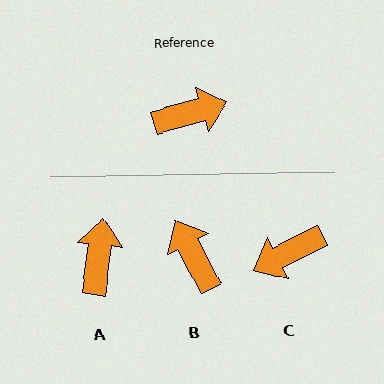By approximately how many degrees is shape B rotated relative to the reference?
Approximately 102 degrees counter-clockwise.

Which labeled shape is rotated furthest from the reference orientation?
C, about 169 degrees away.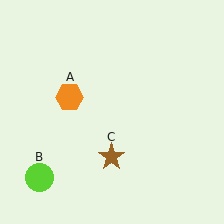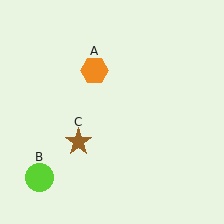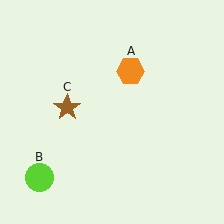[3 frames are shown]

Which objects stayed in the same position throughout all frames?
Lime circle (object B) remained stationary.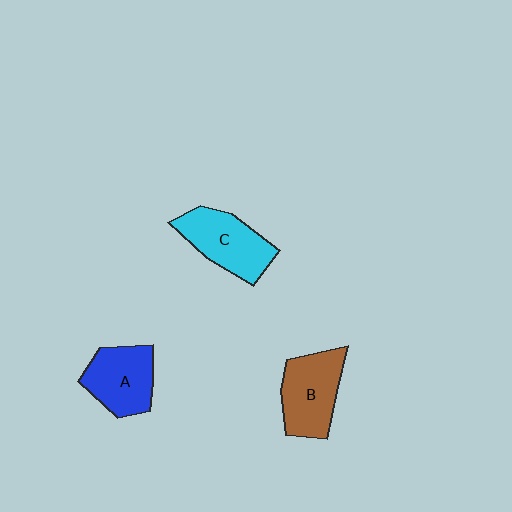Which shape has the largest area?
Shape C (cyan).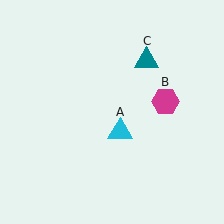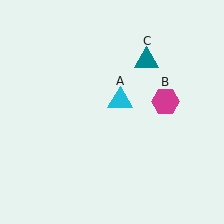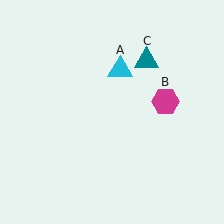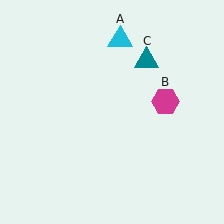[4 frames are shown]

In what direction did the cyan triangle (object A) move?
The cyan triangle (object A) moved up.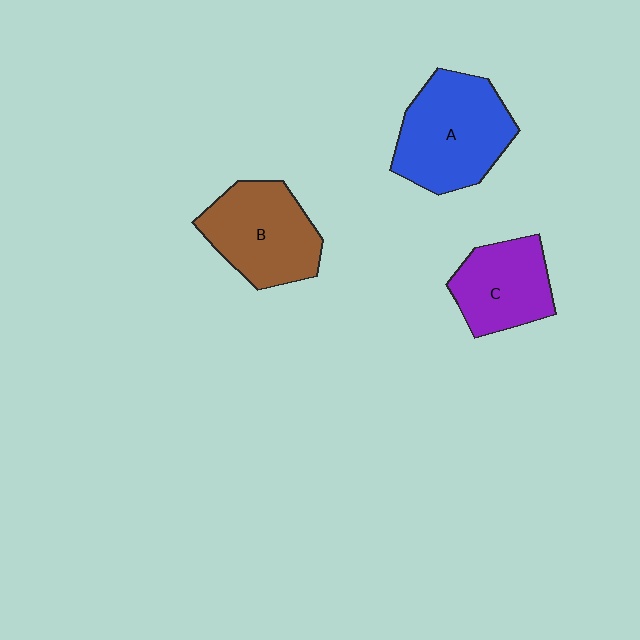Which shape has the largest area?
Shape A (blue).